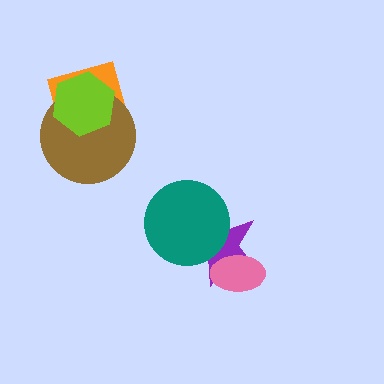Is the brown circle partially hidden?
Yes, it is partially covered by another shape.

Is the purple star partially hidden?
Yes, it is partially covered by another shape.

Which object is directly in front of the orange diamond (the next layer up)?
The brown circle is directly in front of the orange diamond.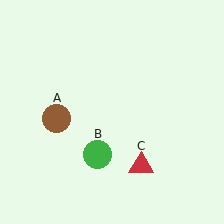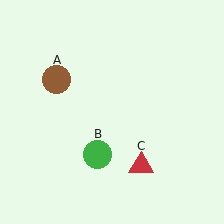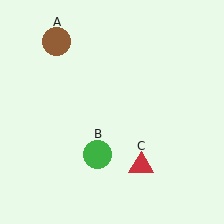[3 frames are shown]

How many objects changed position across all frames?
1 object changed position: brown circle (object A).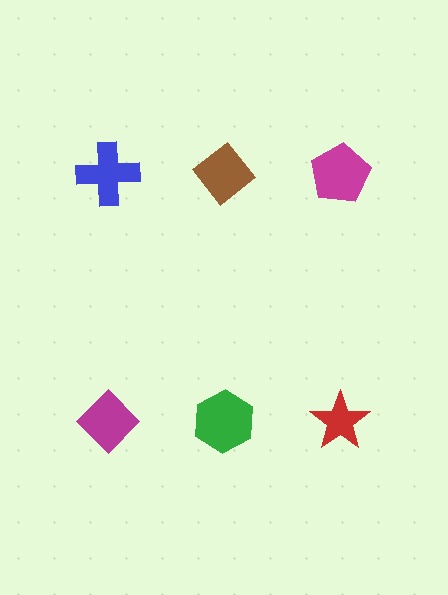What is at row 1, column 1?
A blue cross.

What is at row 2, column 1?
A magenta diamond.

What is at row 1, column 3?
A magenta pentagon.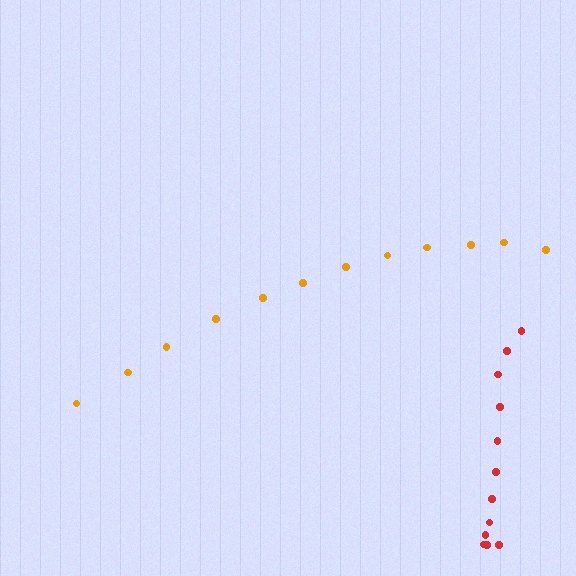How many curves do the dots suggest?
There are 2 distinct paths.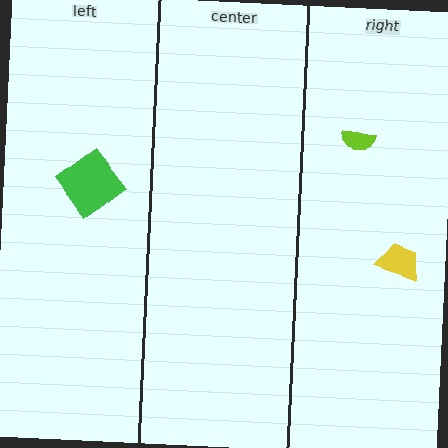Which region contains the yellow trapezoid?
The right region.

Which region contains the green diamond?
The left region.